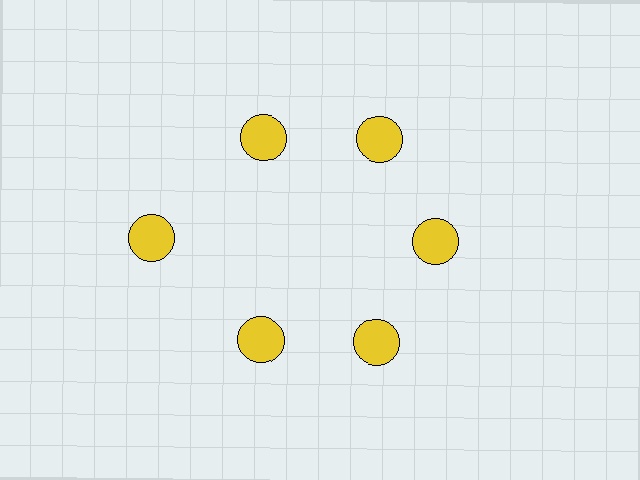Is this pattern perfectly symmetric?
No. The 6 yellow circles are arranged in a ring, but one element near the 9 o'clock position is pushed outward from the center, breaking the 6-fold rotational symmetry.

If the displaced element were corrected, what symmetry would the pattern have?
It would have 6-fold rotational symmetry — the pattern would map onto itself every 60 degrees.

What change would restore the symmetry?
The symmetry would be restored by moving it inward, back onto the ring so that all 6 circles sit at equal angles and equal distance from the center.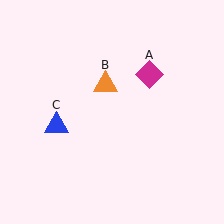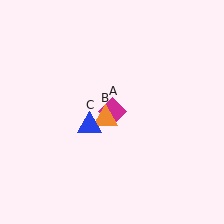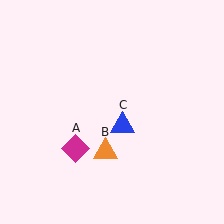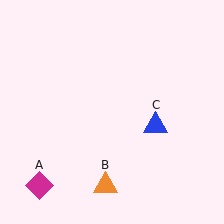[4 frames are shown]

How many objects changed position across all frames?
3 objects changed position: magenta diamond (object A), orange triangle (object B), blue triangle (object C).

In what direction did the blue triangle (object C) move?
The blue triangle (object C) moved right.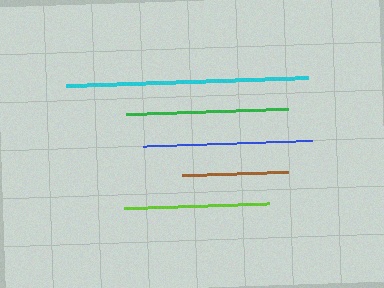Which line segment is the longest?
The cyan line is the longest at approximately 243 pixels.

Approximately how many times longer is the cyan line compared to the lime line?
The cyan line is approximately 1.7 times the length of the lime line.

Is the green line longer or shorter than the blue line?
The blue line is longer than the green line.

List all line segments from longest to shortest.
From longest to shortest: cyan, blue, green, lime, brown.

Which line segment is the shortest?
The brown line is the shortest at approximately 106 pixels.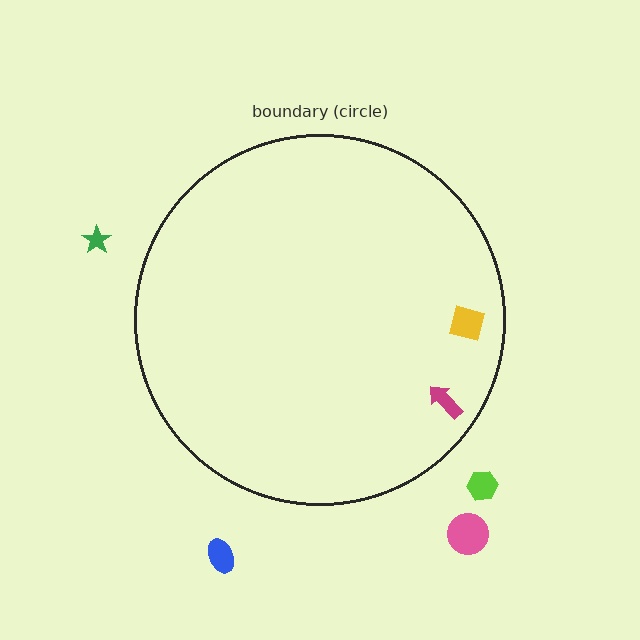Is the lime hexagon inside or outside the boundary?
Outside.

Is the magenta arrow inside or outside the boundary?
Inside.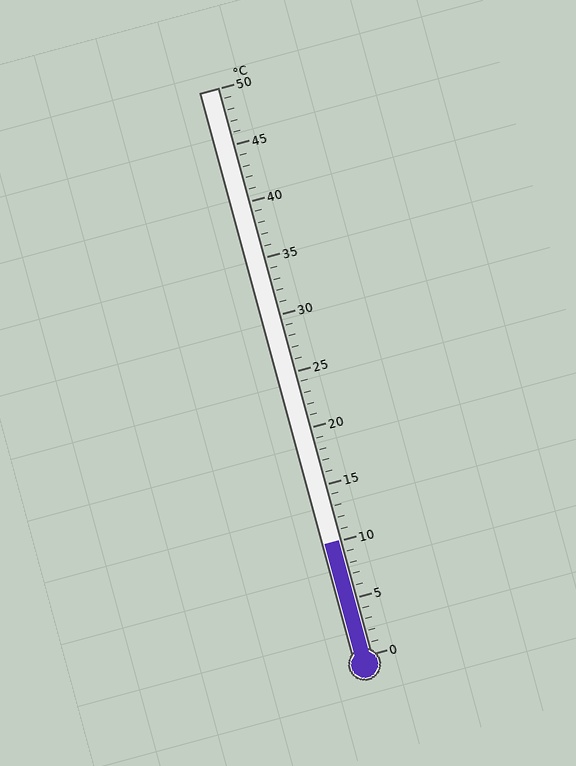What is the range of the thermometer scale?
The thermometer scale ranges from 0°C to 50°C.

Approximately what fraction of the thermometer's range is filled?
The thermometer is filled to approximately 20% of its range.